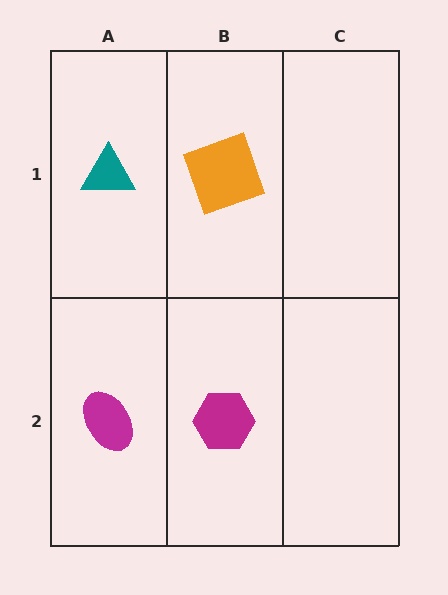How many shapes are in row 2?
2 shapes.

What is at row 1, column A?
A teal triangle.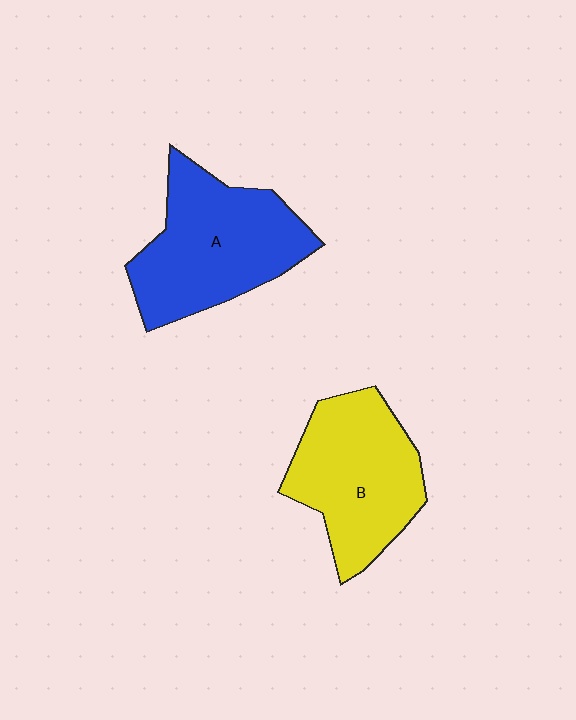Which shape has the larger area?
Shape A (blue).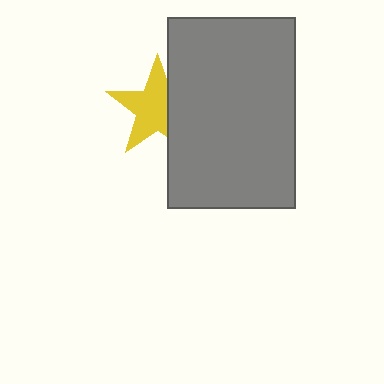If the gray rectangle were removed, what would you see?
You would see the complete yellow star.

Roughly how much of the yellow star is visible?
Most of it is visible (roughly 68%).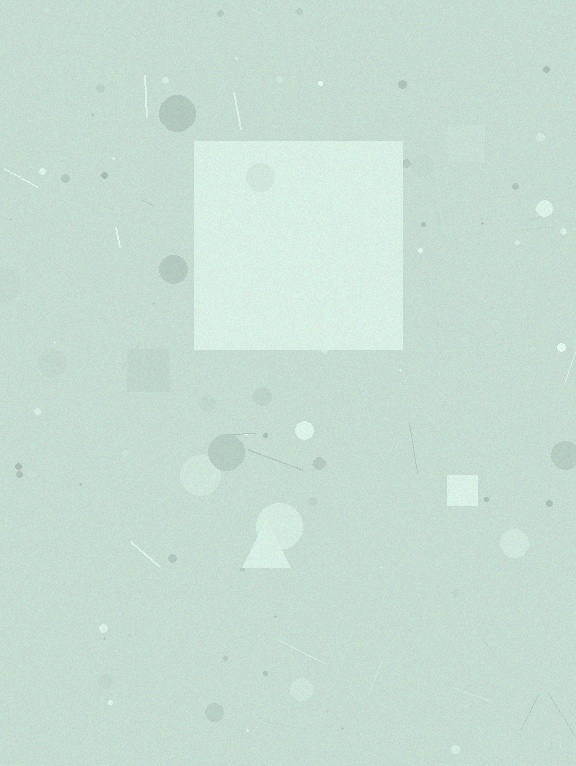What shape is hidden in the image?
A square is hidden in the image.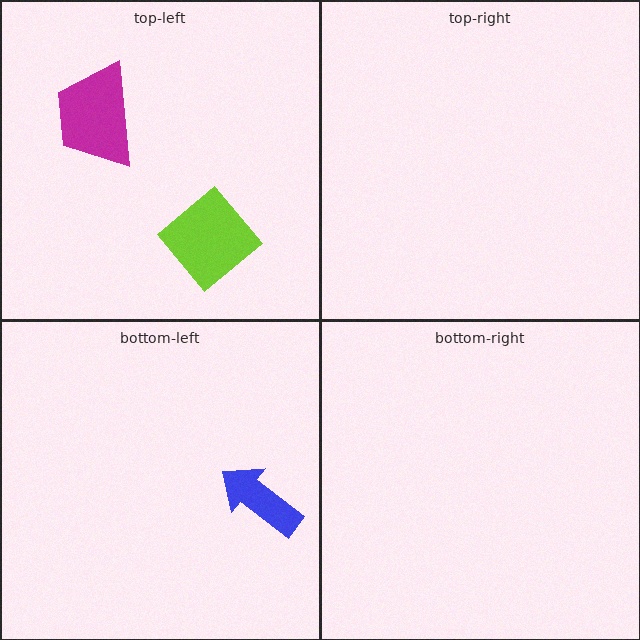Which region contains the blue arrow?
The bottom-left region.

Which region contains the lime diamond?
The top-left region.